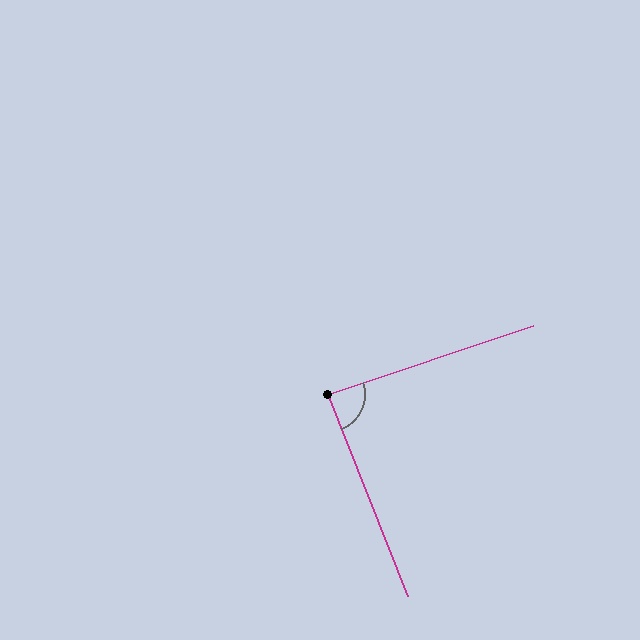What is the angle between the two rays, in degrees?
Approximately 87 degrees.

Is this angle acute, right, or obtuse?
It is approximately a right angle.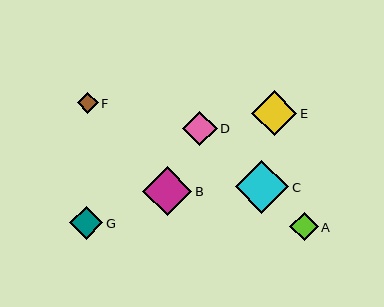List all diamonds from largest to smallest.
From largest to smallest: C, B, E, D, G, A, F.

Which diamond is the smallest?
Diamond F is the smallest with a size of approximately 21 pixels.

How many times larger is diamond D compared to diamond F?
Diamond D is approximately 1.7 times the size of diamond F.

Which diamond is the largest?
Diamond C is the largest with a size of approximately 54 pixels.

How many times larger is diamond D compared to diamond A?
Diamond D is approximately 1.2 times the size of diamond A.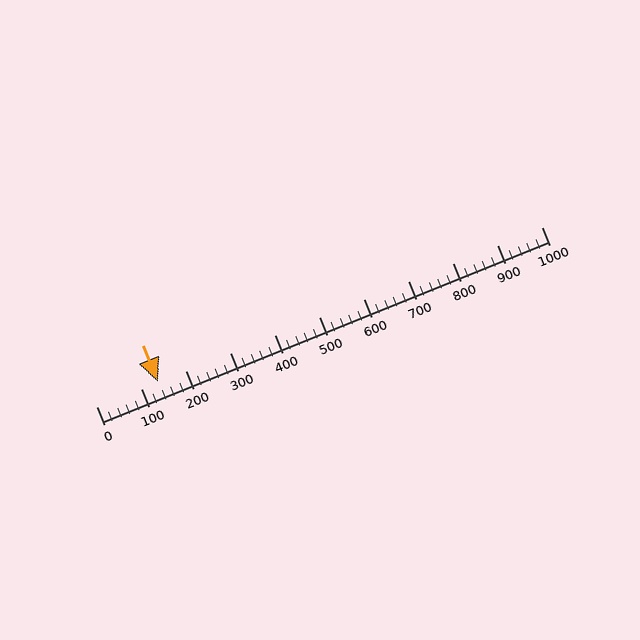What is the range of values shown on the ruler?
The ruler shows values from 0 to 1000.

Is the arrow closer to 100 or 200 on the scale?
The arrow is closer to 100.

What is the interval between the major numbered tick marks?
The major tick marks are spaced 100 units apart.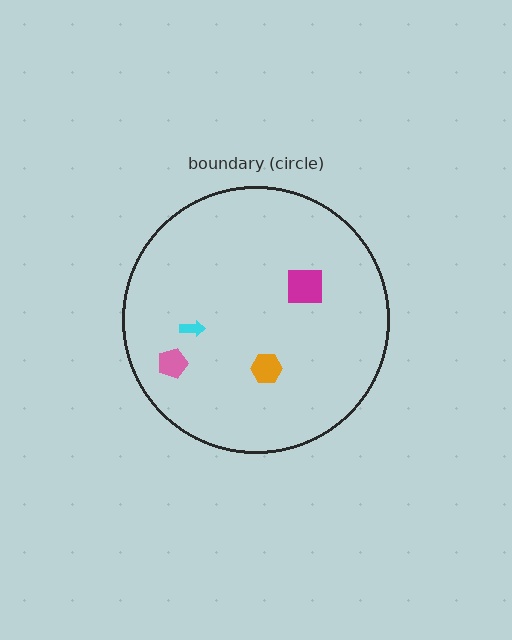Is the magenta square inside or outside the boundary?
Inside.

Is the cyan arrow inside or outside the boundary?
Inside.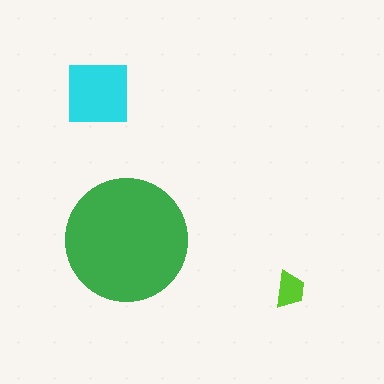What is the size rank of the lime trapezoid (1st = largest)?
3rd.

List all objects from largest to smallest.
The green circle, the cyan square, the lime trapezoid.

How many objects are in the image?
There are 3 objects in the image.